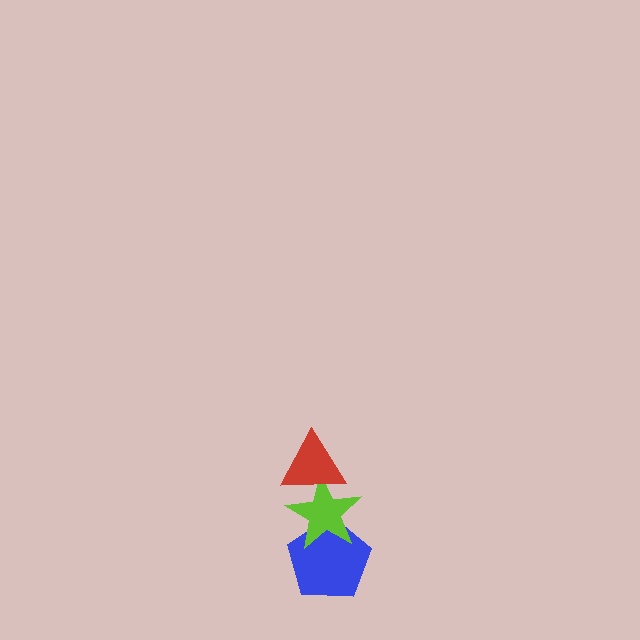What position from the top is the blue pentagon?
The blue pentagon is 3rd from the top.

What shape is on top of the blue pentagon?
The lime star is on top of the blue pentagon.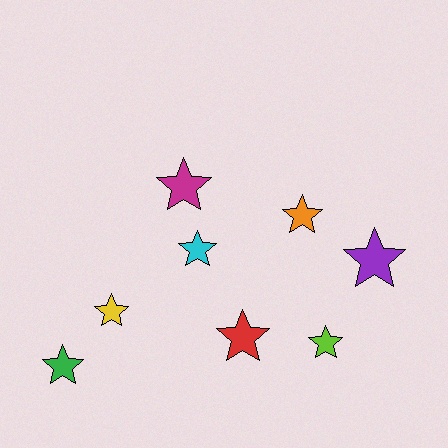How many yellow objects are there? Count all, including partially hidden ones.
There is 1 yellow object.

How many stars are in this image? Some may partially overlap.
There are 8 stars.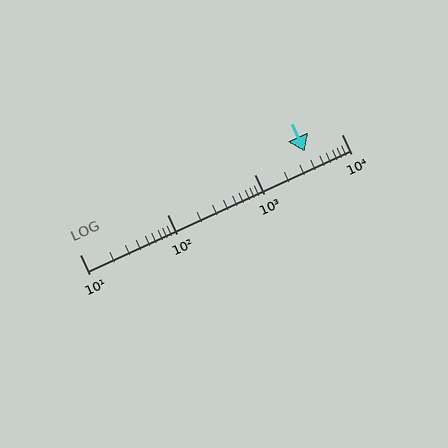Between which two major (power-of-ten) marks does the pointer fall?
The pointer is between 1000 and 10000.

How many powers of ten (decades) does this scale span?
The scale spans 3 decades, from 10 to 10000.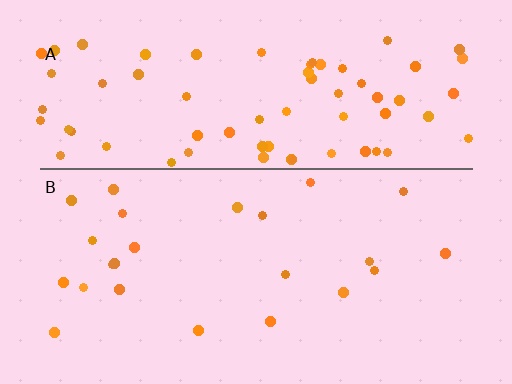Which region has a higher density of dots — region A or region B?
A (the top).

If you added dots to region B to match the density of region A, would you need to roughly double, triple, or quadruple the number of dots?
Approximately triple.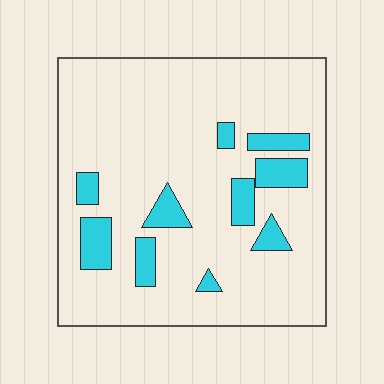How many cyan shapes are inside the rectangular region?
10.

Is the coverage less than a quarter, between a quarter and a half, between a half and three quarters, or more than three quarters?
Less than a quarter.